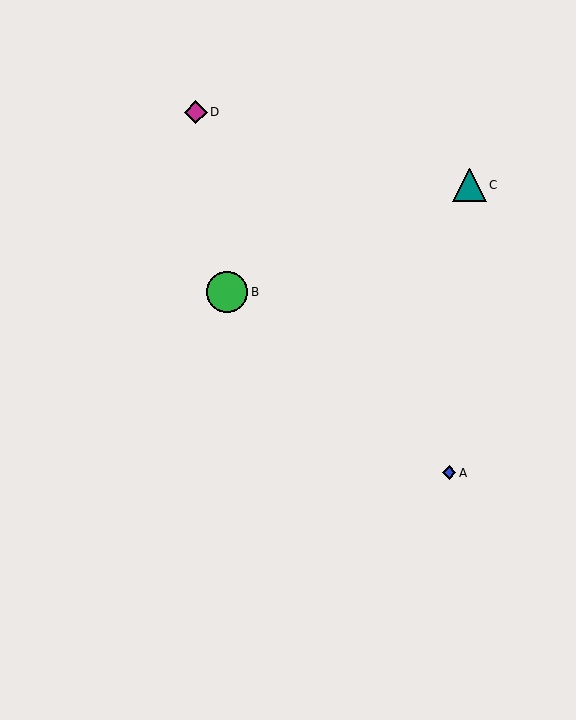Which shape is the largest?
The green circle (labeled B) is the largest.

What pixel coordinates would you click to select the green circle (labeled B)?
Click at (227, 292) to select the green circle B.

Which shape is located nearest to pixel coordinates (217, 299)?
The green circle (labeled B) at (227, 292) is nearest to that location.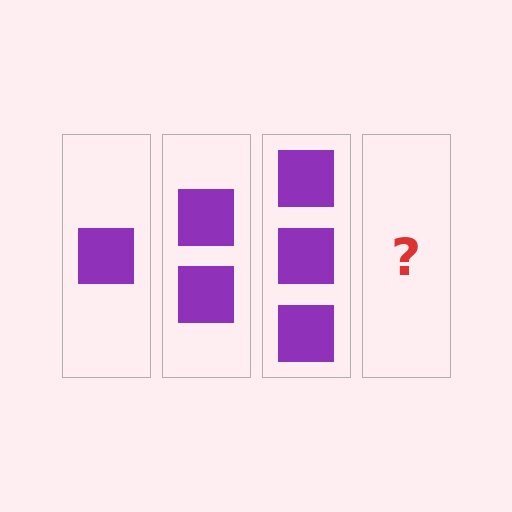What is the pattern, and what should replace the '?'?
The pattern is that each step adds one more square. The '?' should be 4 squares.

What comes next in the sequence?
The next element should be 4 squares.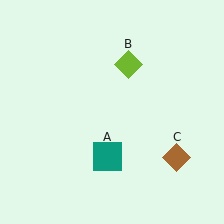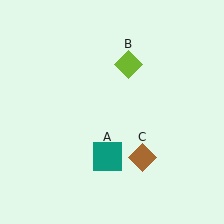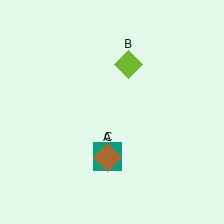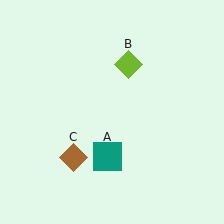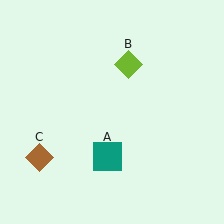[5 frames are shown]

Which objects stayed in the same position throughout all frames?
Teal square (object A) and lime diamond (object B) remained stationary.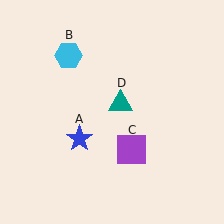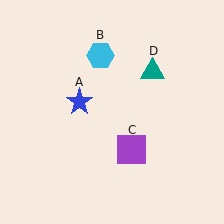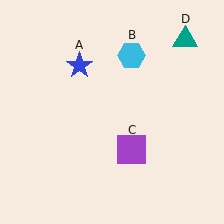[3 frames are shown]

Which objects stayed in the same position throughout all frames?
Purple square (object C) remained stationary.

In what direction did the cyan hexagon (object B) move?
The cyan hexagon (object B) moved right.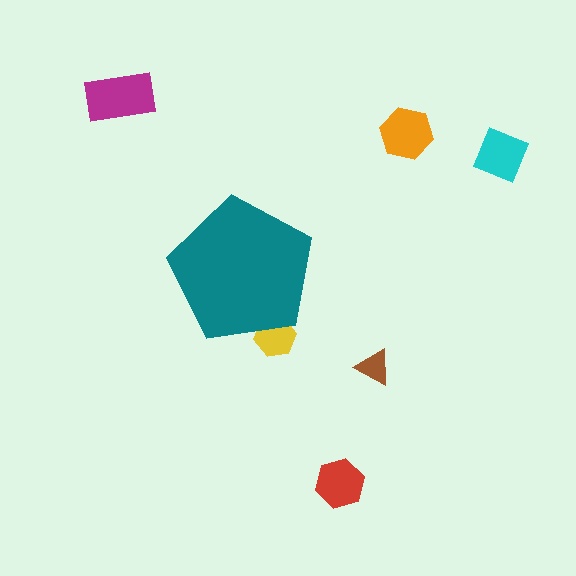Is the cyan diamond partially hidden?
No, the cyan diamond is fully visible.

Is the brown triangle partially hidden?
No, the brown triangle is fully visible.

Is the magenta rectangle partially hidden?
No, the magenta rectangle is fully visible.